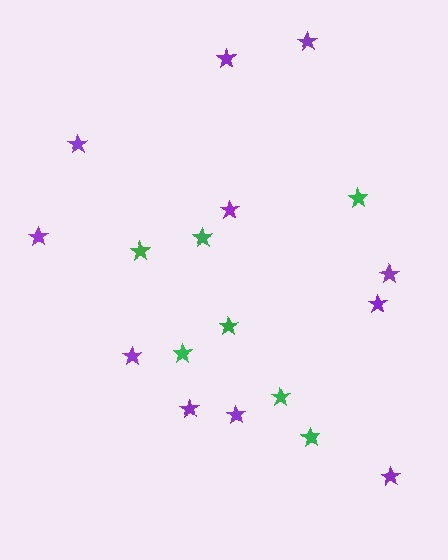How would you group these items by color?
There are 2 groups: one group of green stars (7) and one group of purple stars (11).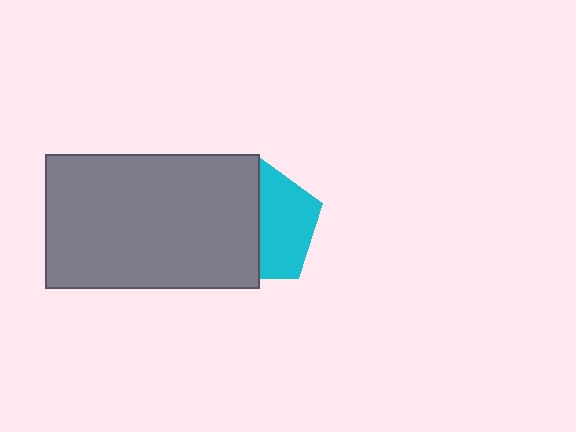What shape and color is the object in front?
The object in front is a gray rectangle.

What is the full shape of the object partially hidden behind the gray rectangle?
The partially hidden object is a cyan pentagon.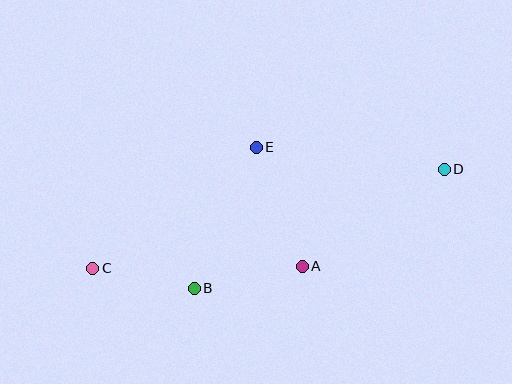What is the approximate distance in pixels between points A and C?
The distance between A and C is approximately 210 pixels.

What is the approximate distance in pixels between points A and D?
The distance between A and D is approximately 172 pixels.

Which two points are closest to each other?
Points B and C are closest to each other.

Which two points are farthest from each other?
Points C and D are farthest from each other.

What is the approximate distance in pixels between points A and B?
The distance between A and B is approximately 110 pixels.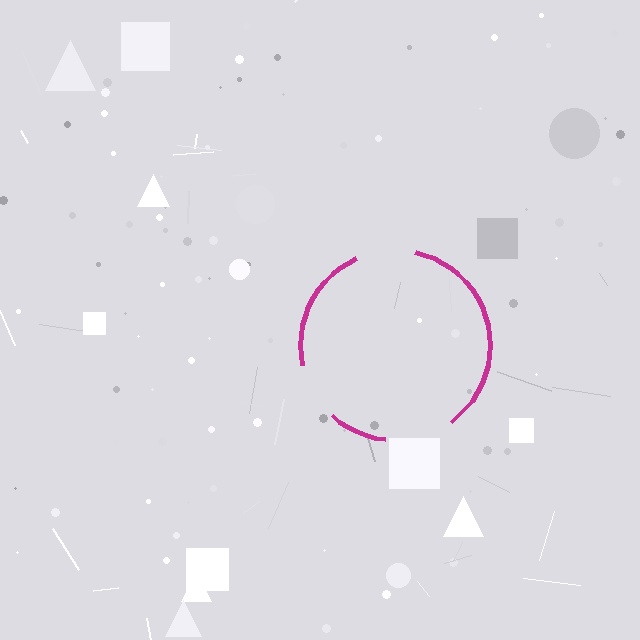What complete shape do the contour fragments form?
The contour fragments form a circle.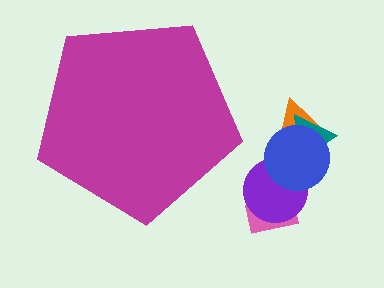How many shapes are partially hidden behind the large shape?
0 shapes are partially hidden.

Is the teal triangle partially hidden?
No, the teal triangle is fully visible.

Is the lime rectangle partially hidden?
No, the lime rectangle is fully visible.